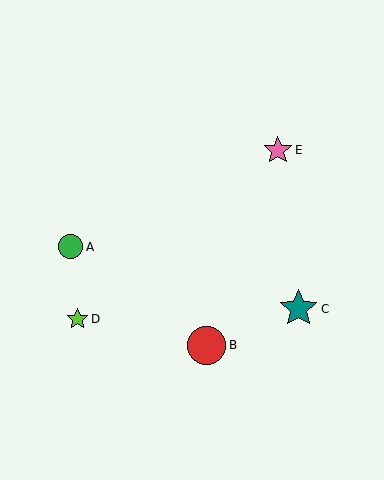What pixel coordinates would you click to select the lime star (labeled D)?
Click at (77, 319) to select the lime star D.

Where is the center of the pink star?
The center of the pink star is at (278, 150).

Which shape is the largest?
The teal star (labeled C) is the largest.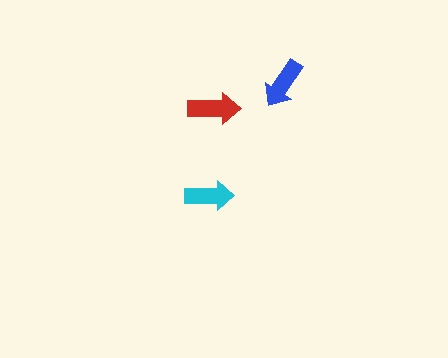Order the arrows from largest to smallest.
the red one, the blue one, the cyan one.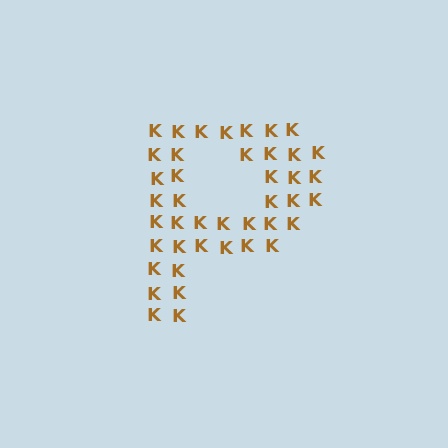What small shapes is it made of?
It is made of small letter K's.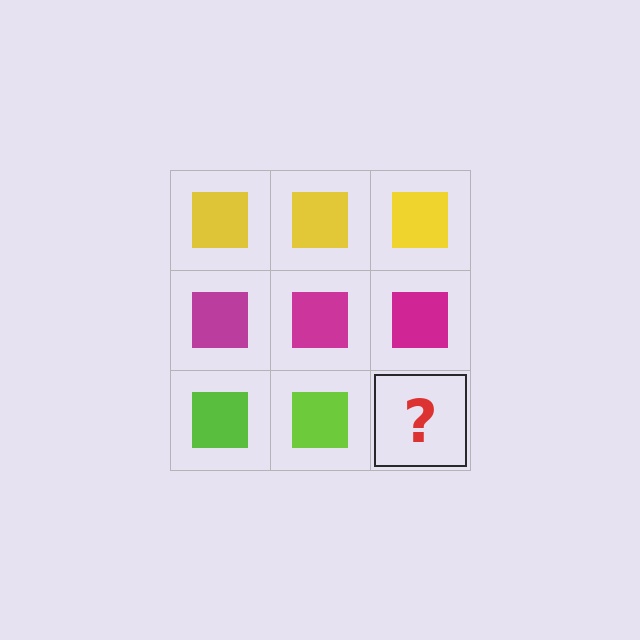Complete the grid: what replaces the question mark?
The question mark should be replaced with a lime square.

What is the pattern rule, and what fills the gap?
The rule is that each row has a consistent color. The gap should be filled with a lime square.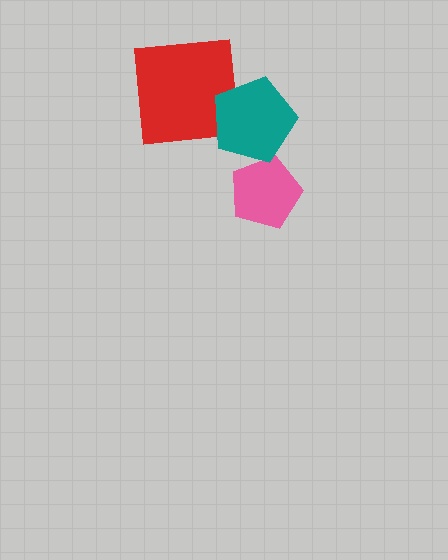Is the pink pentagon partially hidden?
Yes, it is partially covered by another shape.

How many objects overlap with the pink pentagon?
1 object overlaps with the pink pentagon.